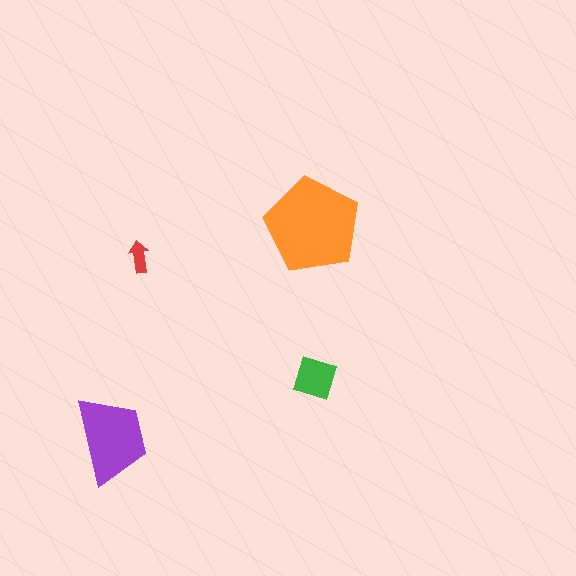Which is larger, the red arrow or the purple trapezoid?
The purple trapezoid.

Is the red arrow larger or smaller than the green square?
Smaller.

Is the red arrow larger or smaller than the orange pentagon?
Smaller.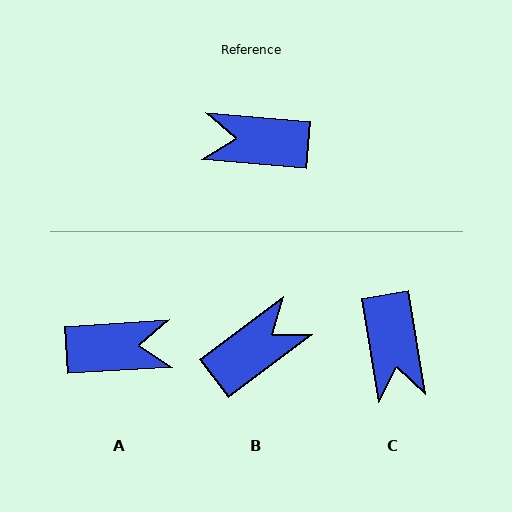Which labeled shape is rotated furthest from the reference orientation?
A, about 171 degrees away.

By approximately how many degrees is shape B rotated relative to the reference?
Approximately 138 degrees clockwise.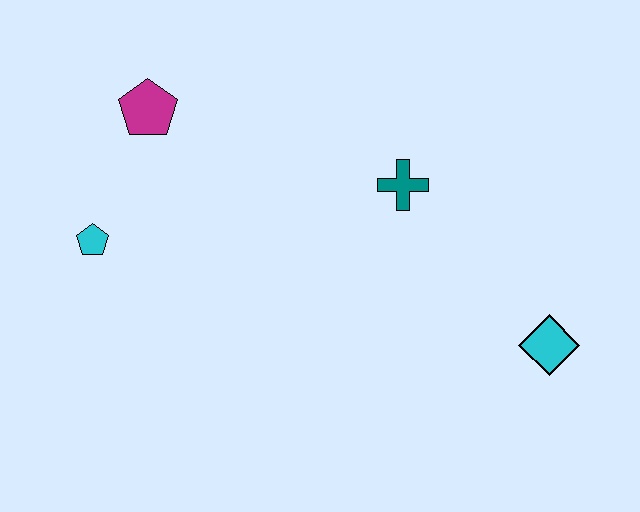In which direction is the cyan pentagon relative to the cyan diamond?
The cyan pentagon is to the left of the cyan diamond.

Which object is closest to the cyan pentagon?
The magenta pentagon is closest to the cyan pentagon.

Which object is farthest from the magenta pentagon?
The cyan diamond is farthest from the magenta pentagon.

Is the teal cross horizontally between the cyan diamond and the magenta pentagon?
Yes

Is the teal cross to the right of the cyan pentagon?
Yes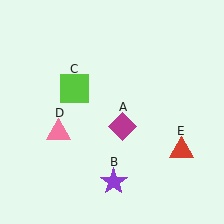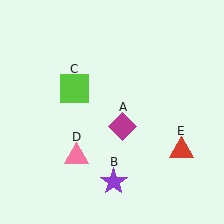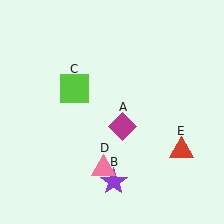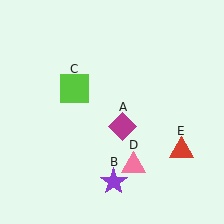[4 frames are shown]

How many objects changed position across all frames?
1 object changed position: pink triangle (object D).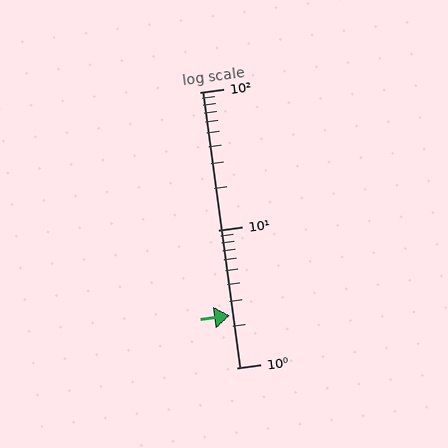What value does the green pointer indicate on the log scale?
The pointer indicates approximately 2.4.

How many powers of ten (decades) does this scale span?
The scale spans 2 decades, from 1 to 100.